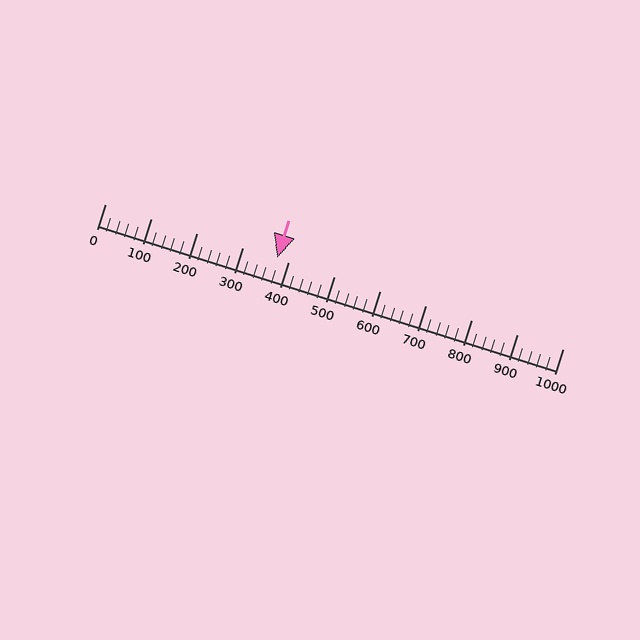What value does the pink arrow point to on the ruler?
The pink arrow points to approximately 376.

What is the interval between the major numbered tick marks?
The major tick marks are spaced 100 units apart.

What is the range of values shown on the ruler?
The ruler shows values from 0 to 1000.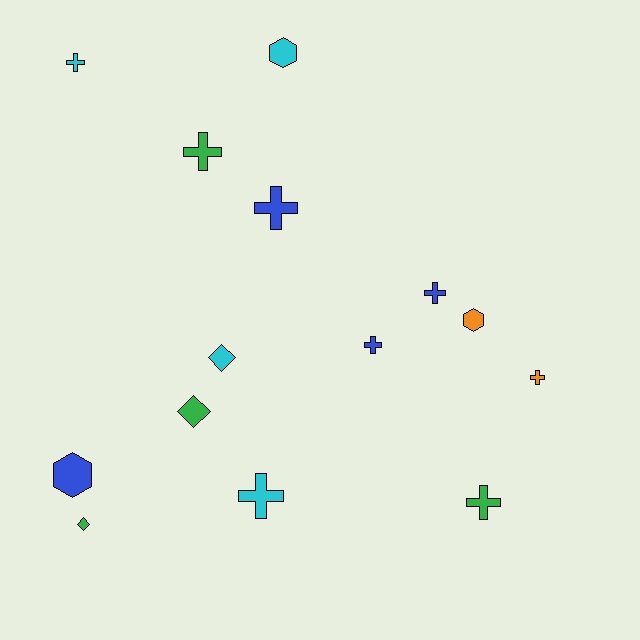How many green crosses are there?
There are 2 green crosses.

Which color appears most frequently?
Cyan, with 4 objects.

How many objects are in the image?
There are 14 objects.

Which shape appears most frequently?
Cross, with 8 objects.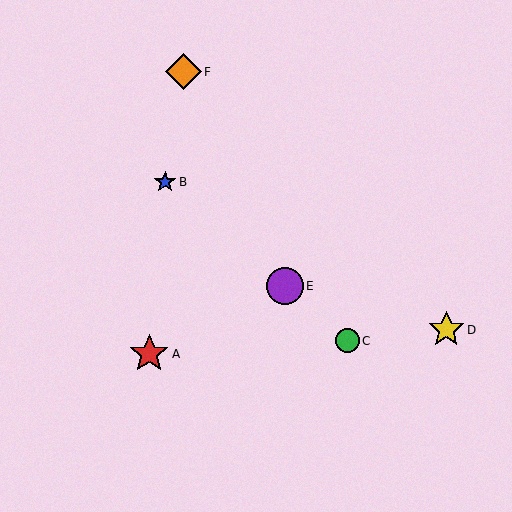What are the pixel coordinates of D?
Object D is at (446, 330).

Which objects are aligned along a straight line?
Objects B, C, E are aligned along a straight line.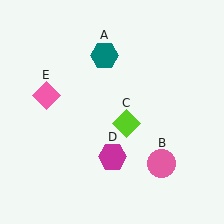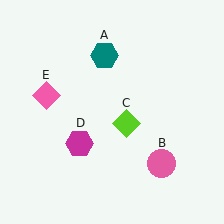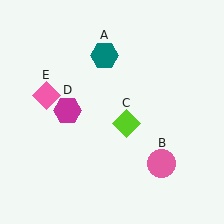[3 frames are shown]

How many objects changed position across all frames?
1 object changed position: magenta hexagon (object D).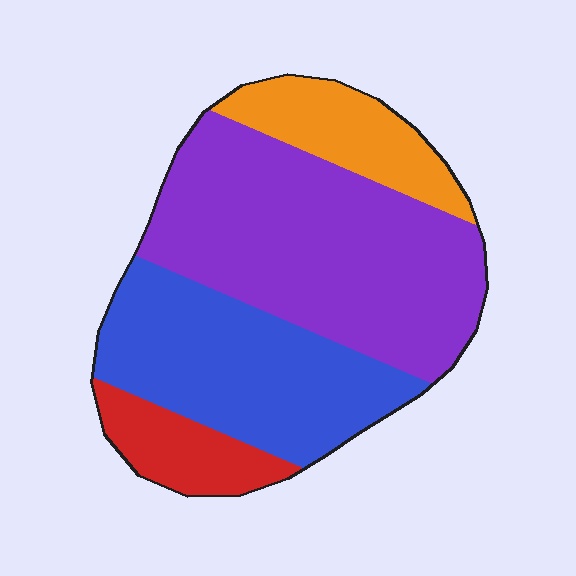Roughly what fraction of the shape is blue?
Blue covers 31% of the shape.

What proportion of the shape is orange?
Orange covers around 15% of the shape.